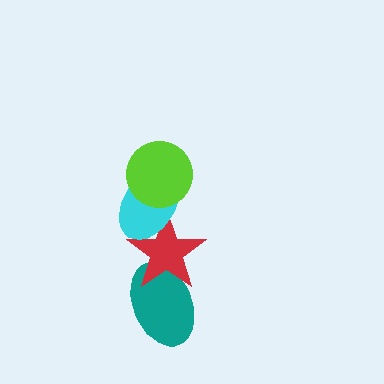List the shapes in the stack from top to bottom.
From top to bottom: the lime circle, the cyan ellipse, the red star, the teal ellipse.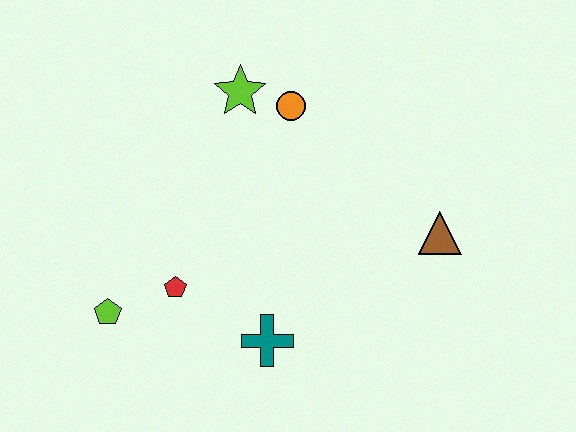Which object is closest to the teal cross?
The red pentagon is closest to the teal cross.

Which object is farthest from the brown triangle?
The lime pentagon is farthest from the brown triangle.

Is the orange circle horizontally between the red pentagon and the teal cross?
No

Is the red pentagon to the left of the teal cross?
Yes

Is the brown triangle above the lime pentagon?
Yes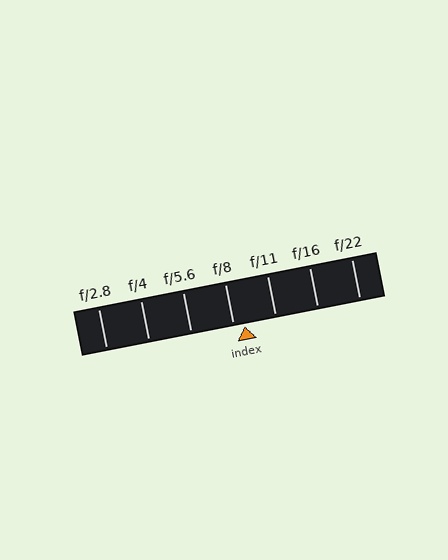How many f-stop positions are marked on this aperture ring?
There are 7 f-stop positions marked.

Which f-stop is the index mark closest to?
The index mark is closest to f/8.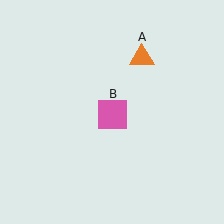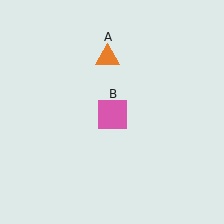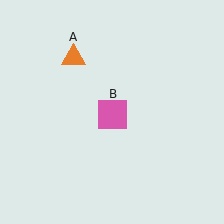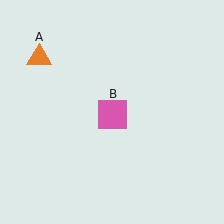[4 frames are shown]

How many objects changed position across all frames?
1 object changed position: orange triangle (object A).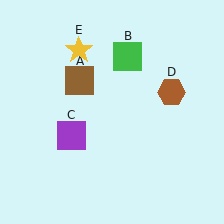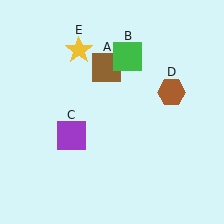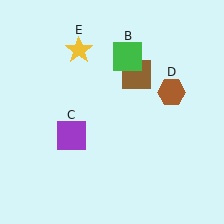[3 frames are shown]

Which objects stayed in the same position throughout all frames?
Green square (object B) and purple square (object C) and brown hexagon (object D) and yellow star (object E) remained stationary.